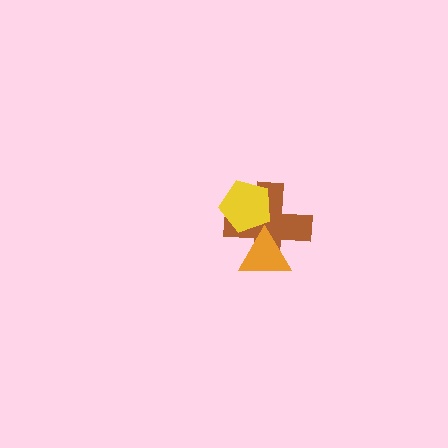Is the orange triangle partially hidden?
No, no other shape covers it.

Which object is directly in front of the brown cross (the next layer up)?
The yellow pentagon is directly in front of the brown cross.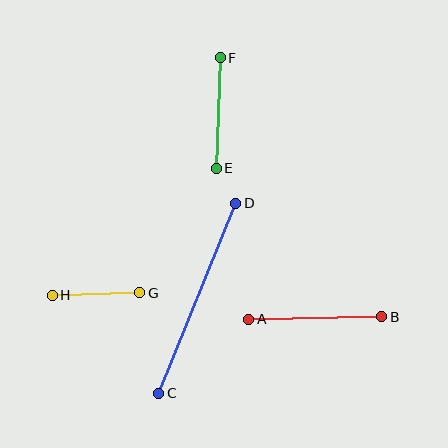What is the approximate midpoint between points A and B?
The midpoint is at approximately (315, 318) pixels.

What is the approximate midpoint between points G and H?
The midpoint is at approximately (96, 294) pixels.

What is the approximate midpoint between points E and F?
The midpoint is at approximately (218, 113) pixels.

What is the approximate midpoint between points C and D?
The midpoint is at approximately (197, 298) pixels.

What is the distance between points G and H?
The distance is approximately 87 pixels.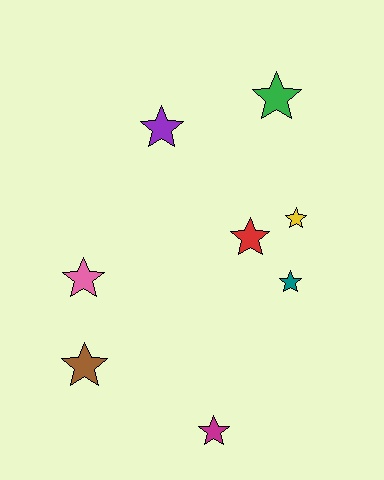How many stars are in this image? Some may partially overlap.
There are 8 stars.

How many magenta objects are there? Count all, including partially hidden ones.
There is 1 magenta object.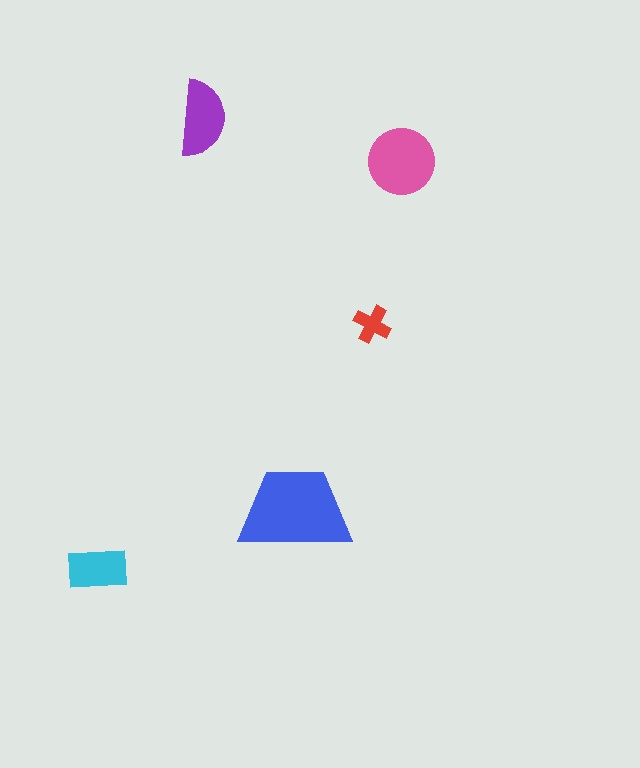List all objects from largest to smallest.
The blue trapezoid, the pink circle, the purple semicircle, the cyan rectangle, the red cross.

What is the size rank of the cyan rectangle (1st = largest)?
4th.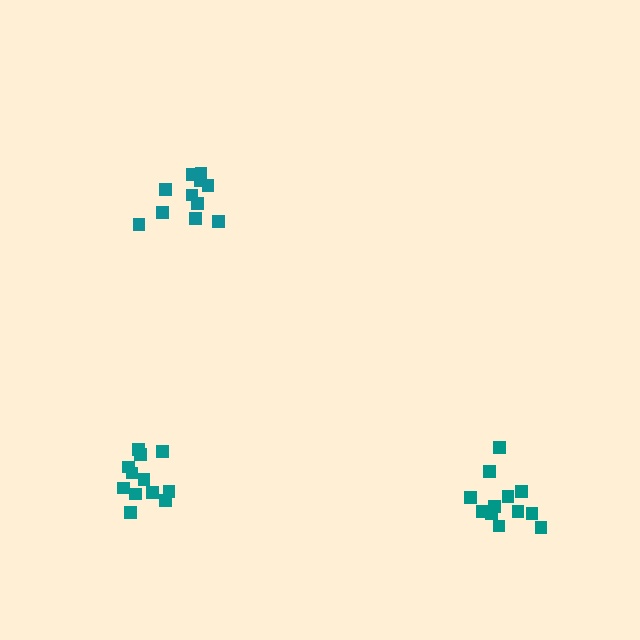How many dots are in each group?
Group 1: 12 dots, Group 2: 12 dots, Group 3: 11 dots (35 total).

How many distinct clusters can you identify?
There are 3 distinct clusters.